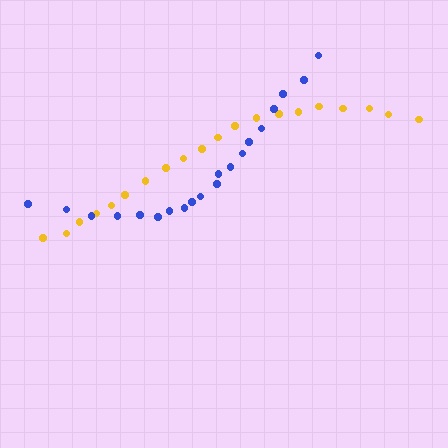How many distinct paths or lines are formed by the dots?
There are 2 distinct paths.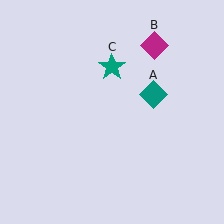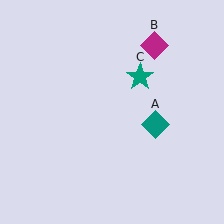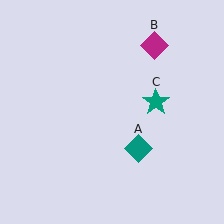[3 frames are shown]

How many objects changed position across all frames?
2 objects changed position: teal diamond (object A), teal star (object C).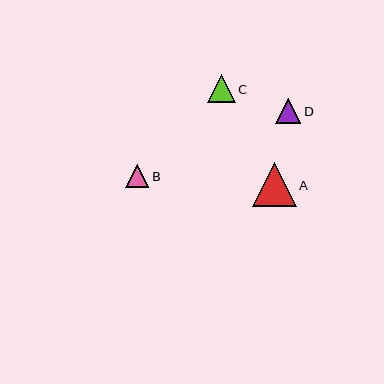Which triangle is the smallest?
Triangle B is the smallest with a size of approximately 23 pixels.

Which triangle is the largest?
Triangle A is the largest with a size of approximately 44 pixels.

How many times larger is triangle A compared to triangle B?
Triangle A is approximately 1.9 times the size of triangle B.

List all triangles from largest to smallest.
From largest to smallest: A, C, D, B.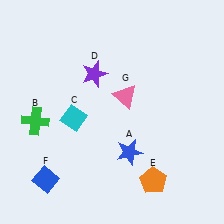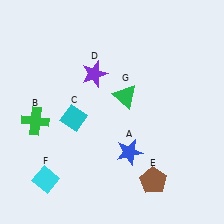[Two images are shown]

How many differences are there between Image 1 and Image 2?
There are 3 differences between the two images.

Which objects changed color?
E changed from orange to brown. F changed from blue to cyan. G changed from pink to green.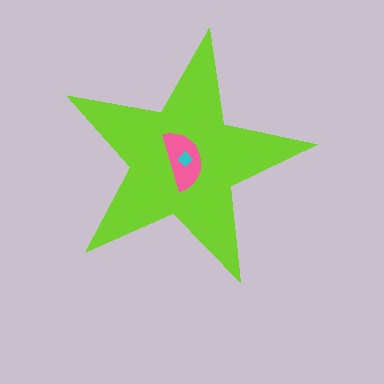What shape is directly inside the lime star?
The pink semicircle.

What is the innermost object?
The cyan diamond.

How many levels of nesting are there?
3.